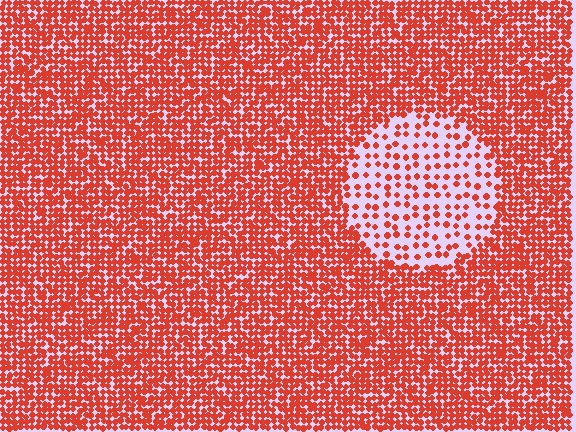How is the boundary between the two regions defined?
The boundary is defined by a change in element density (approximately 2.9x ratio). All elements are the same color, size, and shape.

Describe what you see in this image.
The image contains small red elements arranged at two different densities. A circle-shaped region is visible where the elements are less densely packed than the surrounding area.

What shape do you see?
I see a circle.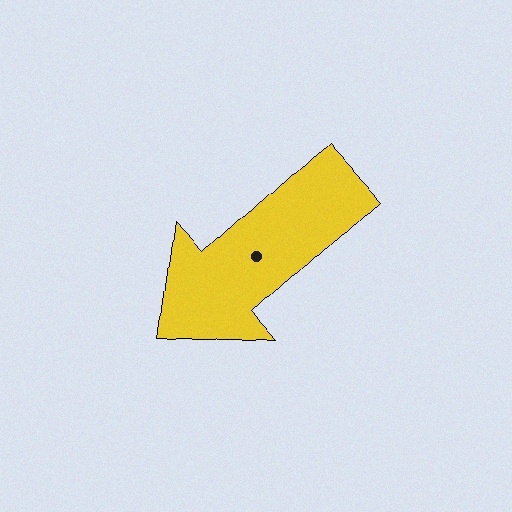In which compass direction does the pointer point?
Southwest.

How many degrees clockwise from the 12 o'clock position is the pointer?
Approximately 228 degrees.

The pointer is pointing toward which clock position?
Roughly 8 o'clock.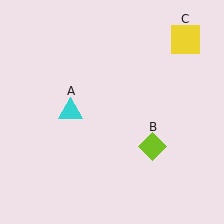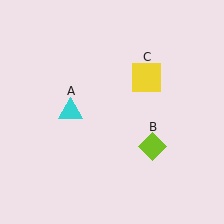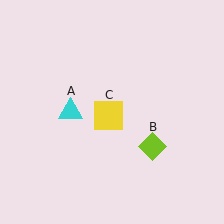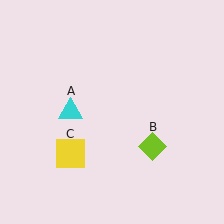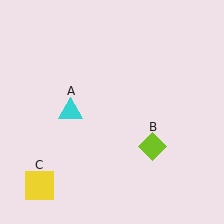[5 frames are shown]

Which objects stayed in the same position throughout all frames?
Cyan triangle (object A) and lime diamond (object B) remained stationary.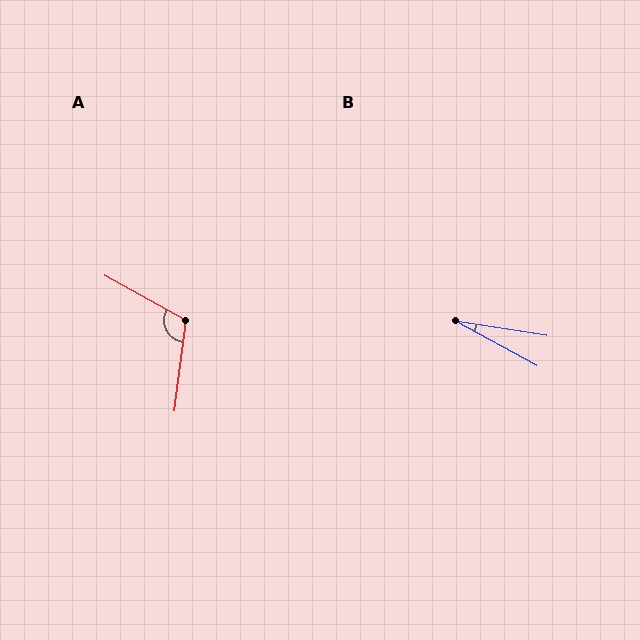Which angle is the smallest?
B, at approximately 20 degrees.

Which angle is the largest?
A, at approximately 112 degrees.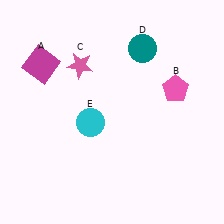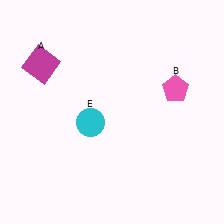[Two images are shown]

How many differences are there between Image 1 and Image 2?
There are 2 differences between the two images.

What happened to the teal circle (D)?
The teal circle (D) was removed in Image 2. It was in the top-right area of Image 1.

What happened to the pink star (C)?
The pink star (C) was removed in Image 2. It was in the top-left area of Image 1.